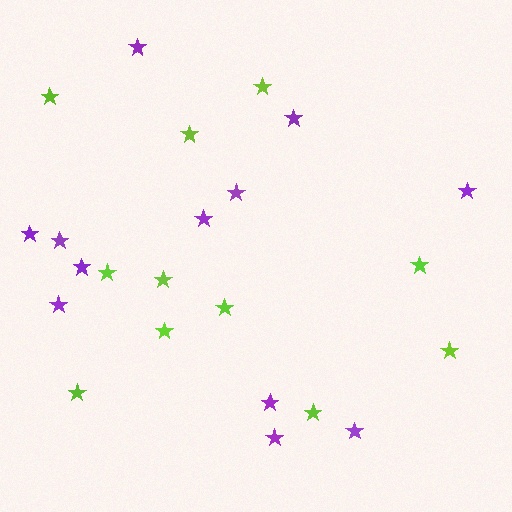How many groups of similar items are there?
There are 2 groups: one group of purple stars (12) and one group of lime stars (11).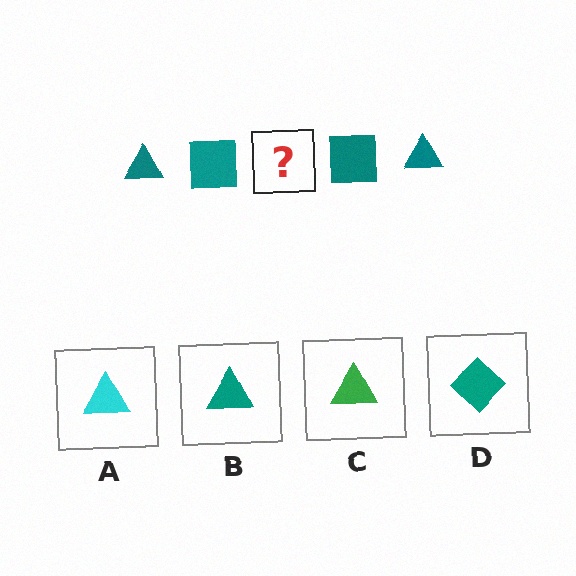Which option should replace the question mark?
Option B.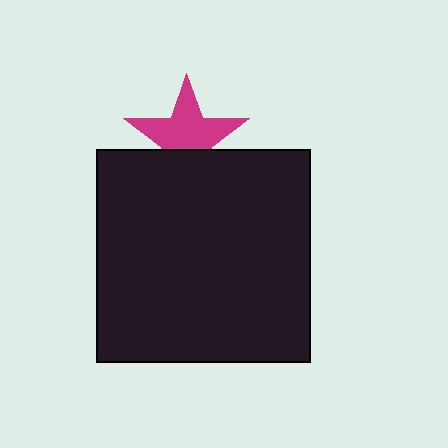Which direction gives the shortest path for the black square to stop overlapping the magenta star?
Moving down gives the shortest separation.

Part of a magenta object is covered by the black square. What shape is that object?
It is a star.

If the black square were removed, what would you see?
You would see the complete magenta star.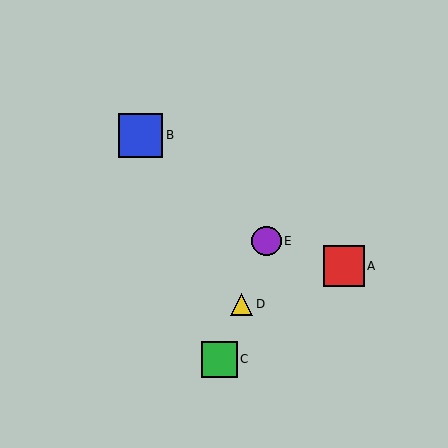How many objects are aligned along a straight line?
3 objects (C, D, E) are aligned along a straight line.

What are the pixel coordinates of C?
Object C is at (219, 359).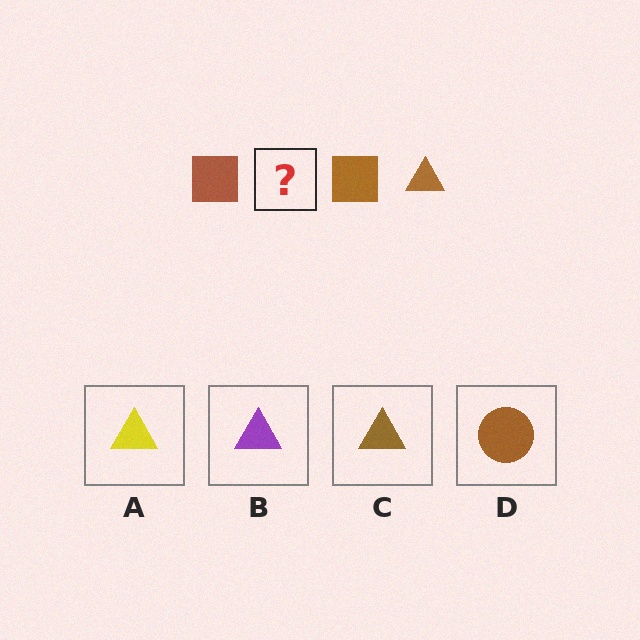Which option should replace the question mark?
Option C.